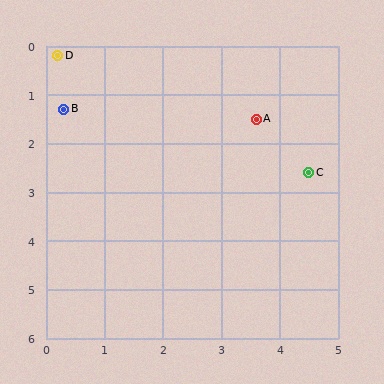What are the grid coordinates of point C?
Point C is at approximately (4.5, 2.6).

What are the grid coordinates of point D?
Point D is at approximately (0.2, 0.2).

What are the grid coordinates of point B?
Point B is at approximately (0.3, 1.3).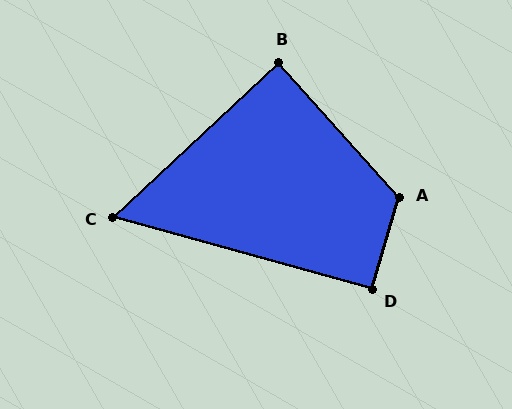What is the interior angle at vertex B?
Approximately 89 degrees (approximately right).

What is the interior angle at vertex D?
Approximately 91 degrees (approximately right).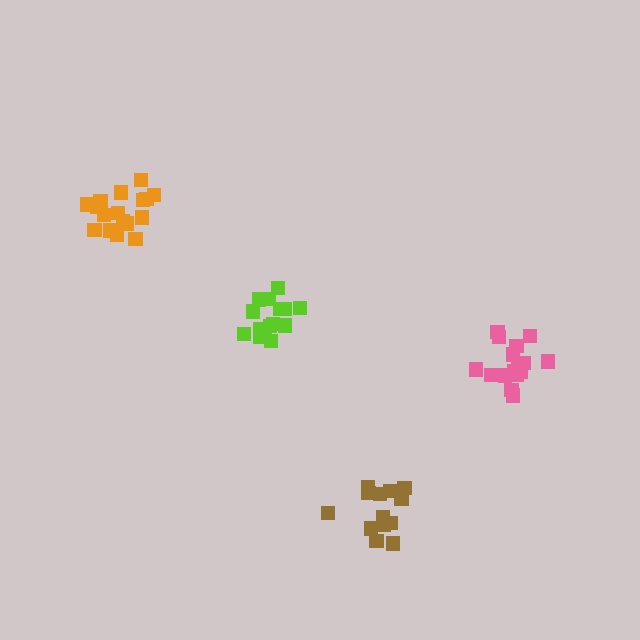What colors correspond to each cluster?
The clusters are colored: lime, orange, brown, pink.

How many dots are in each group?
Group 1: 15 dots, Group 2: 17 dots, Group 3: 13 dots, Group 4: 16 dots (61 total).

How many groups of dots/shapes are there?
There are 4 groups.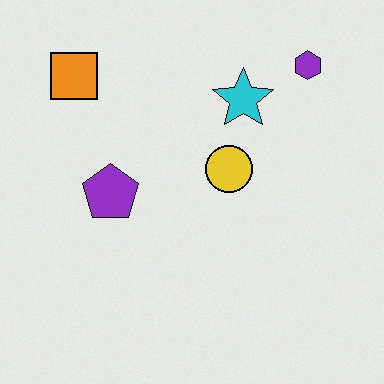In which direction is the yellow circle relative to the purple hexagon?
The yellow circle is below the purple hexagon.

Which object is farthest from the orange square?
The purple hexagon is farthest from the orange square.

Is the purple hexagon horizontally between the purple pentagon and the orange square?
No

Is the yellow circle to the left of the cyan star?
Yes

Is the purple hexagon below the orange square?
No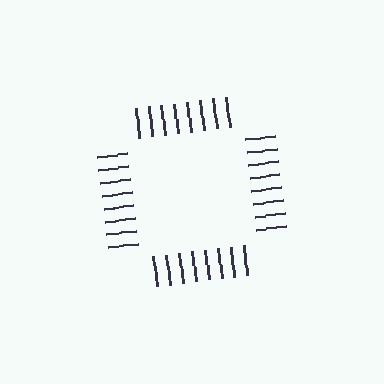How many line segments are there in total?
32 — 8 along each of the 4 edges.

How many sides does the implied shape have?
4 sides — the line-ends trace a square.